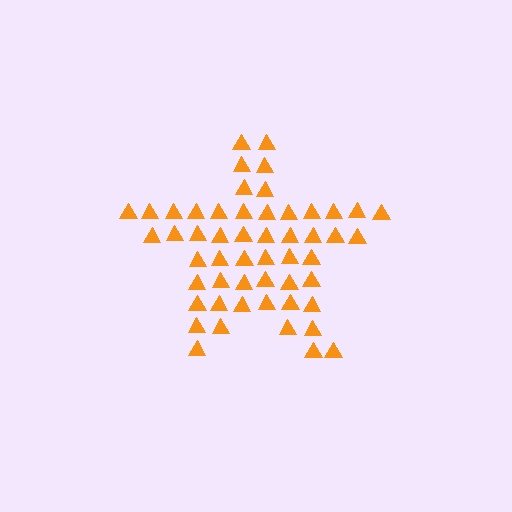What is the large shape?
The large shape is a star.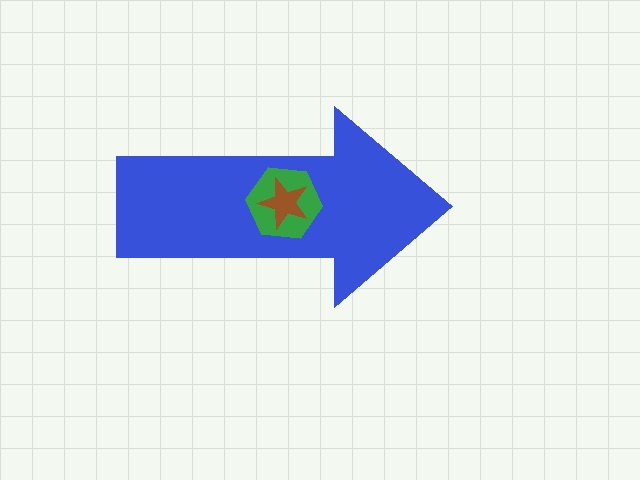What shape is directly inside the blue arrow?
The green hexagon.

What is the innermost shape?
The brown star.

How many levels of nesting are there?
3.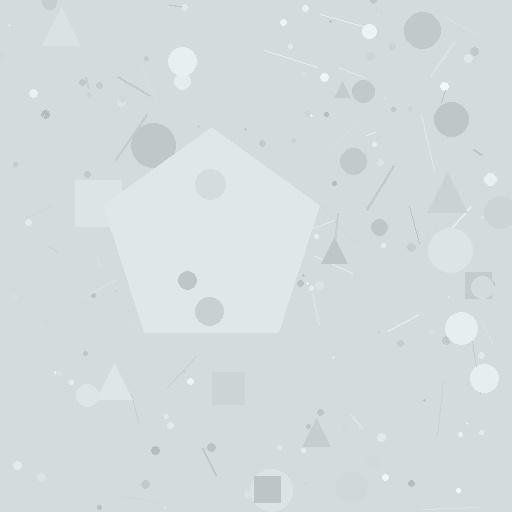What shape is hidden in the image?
A pentagon is hidden in the image.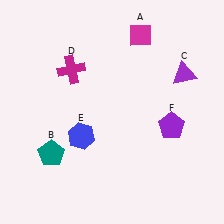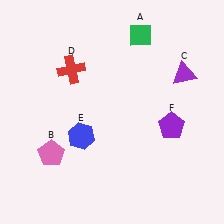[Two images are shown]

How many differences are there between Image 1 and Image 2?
There are 3 differences between the two images.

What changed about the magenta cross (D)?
In Image 1, D is magenta. In Image 2, it changed to red.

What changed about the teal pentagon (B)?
In Image 1, B is teal. In Image 2, it changed to pink.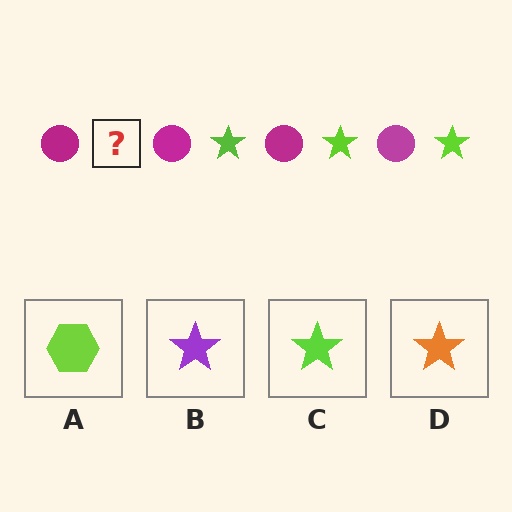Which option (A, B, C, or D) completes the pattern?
C.